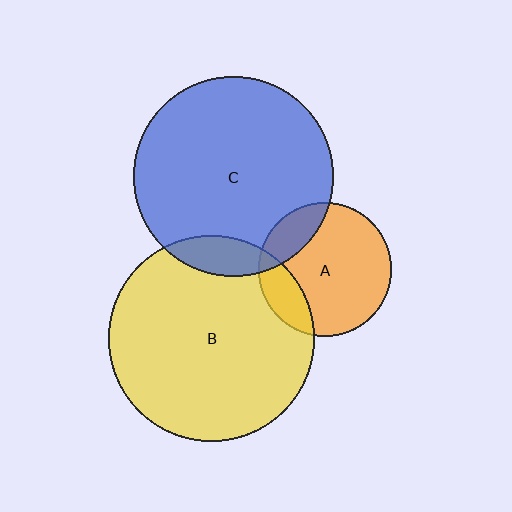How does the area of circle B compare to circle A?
Approximately 2.4 times.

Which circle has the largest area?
Circle B (yellow).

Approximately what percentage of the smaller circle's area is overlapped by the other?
Approximately 20%.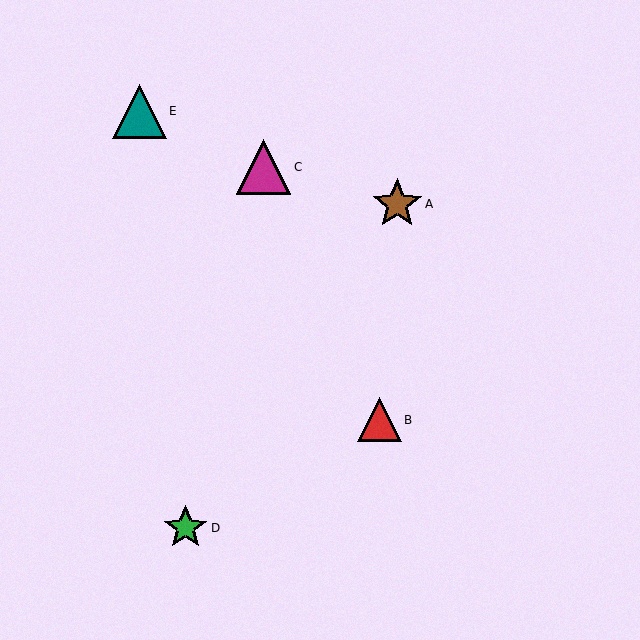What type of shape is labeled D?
Shape D is a green star.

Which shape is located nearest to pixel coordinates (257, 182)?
The magenta triangle (labeled C) at (263, 167) is nearest to that location.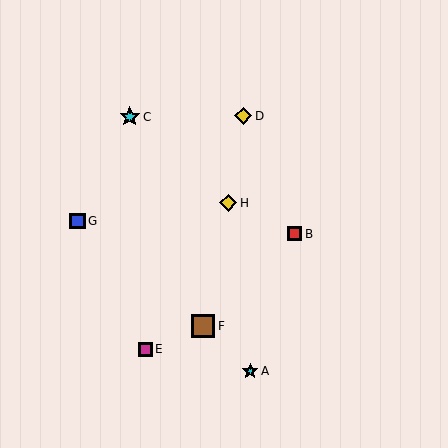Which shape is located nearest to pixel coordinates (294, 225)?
The red square (labeled B) at (295, 234) is nearest to that location.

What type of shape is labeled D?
Shape D is a yellow diamond.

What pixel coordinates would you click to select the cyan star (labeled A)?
Click at (250, 371) to select the cyan star A.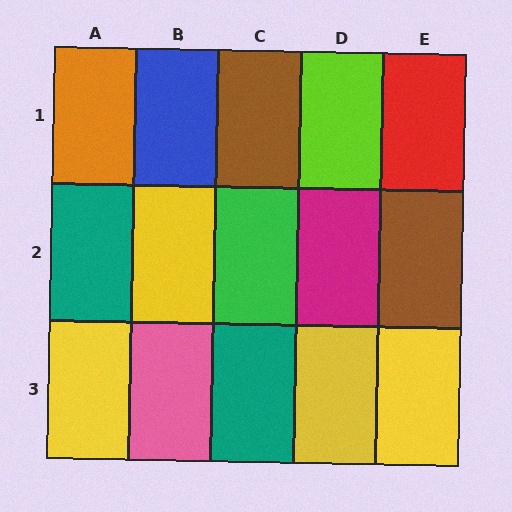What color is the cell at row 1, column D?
Lime.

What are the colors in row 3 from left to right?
Yellow, pink, teal, yellow, yellow.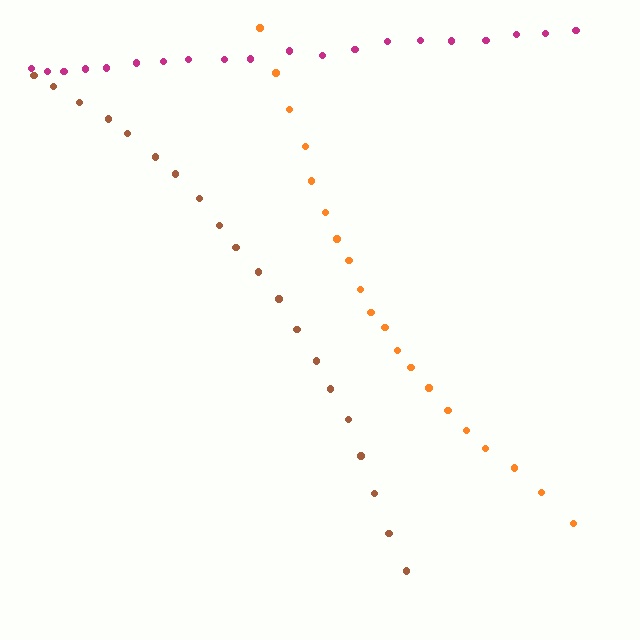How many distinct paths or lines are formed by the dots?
There are 3 distinct paths.